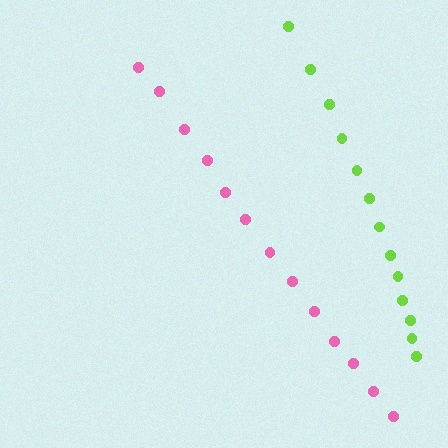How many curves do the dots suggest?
There are 2 distinct paths.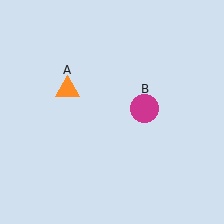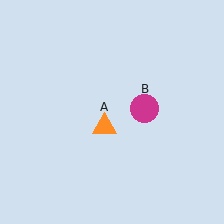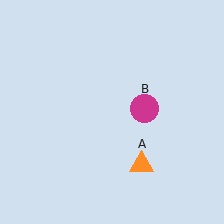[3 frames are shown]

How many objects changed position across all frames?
1 object changed position: orange triangle (object A).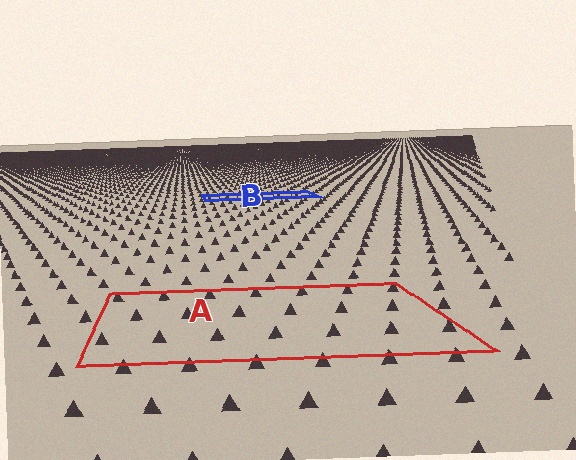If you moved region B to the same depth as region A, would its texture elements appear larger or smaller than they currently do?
They would appear larger. At a closer depth, the same texture elements are projected at a bigger on-screen size.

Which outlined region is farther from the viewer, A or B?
Region B is farther from the viewer — the texture elements inside it appear smaller and more densely packed.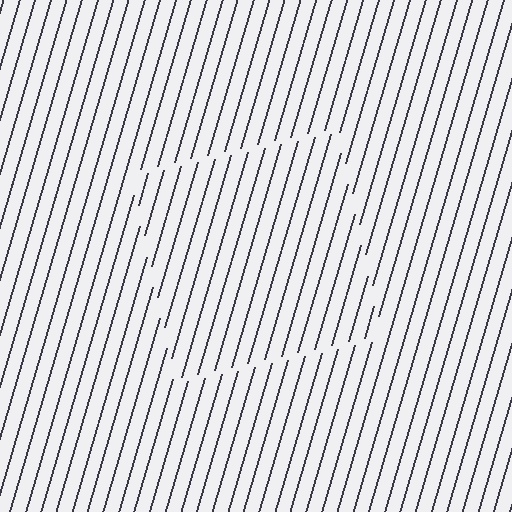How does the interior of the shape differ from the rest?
The interior of the shape contains the same grating, shifted by half a period — the contour is defined by the phase discontinuity where line-ends from the inner and outer gratings abut.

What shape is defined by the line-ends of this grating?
An illusory square. The interior of the shape contains the same grating, shifted by half a period — the contour is defined by the phase discontinuity where line-ends from the inner and outer gratings abut.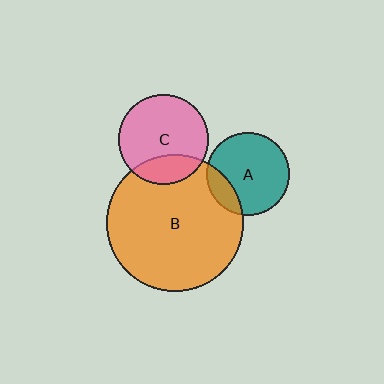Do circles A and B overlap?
Yes.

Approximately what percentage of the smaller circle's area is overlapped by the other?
Approximately 15%.